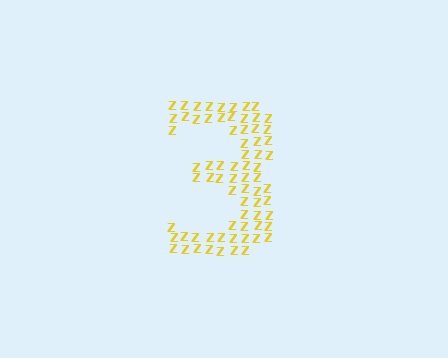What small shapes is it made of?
It is made of small letter Z's.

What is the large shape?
The large shape is the digit 3.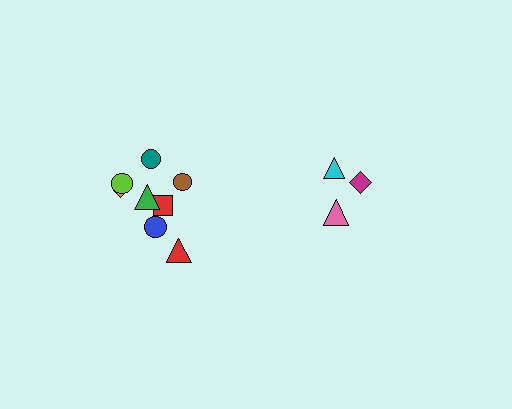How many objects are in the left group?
There are 8 objects.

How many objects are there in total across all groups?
There are 11 objects.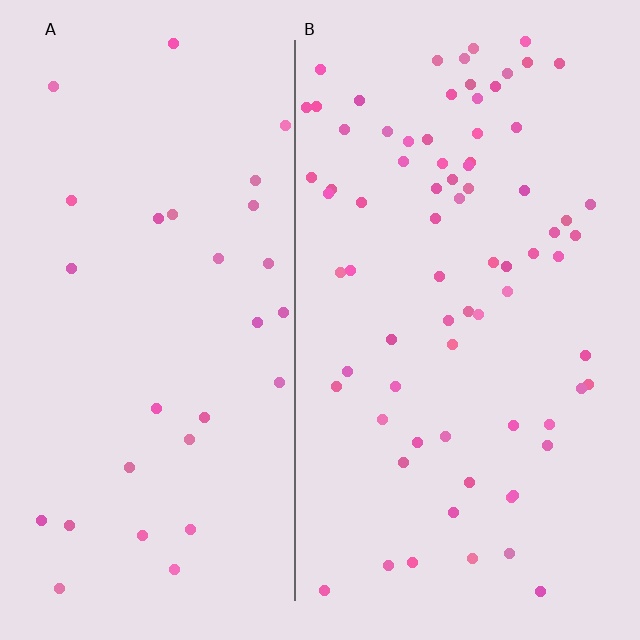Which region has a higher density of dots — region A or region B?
B (the right).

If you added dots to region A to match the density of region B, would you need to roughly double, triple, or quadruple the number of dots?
Approximately triple.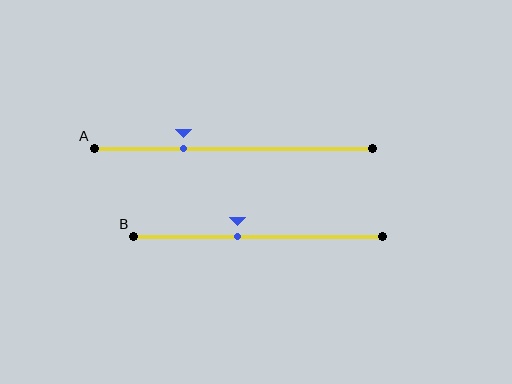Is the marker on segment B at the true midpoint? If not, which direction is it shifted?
No, the marker on segment B is shifted to the left by about 8% of the segment length.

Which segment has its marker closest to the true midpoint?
Segment B has its marker closest to the true midpoint.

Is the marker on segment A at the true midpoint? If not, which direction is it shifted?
No, the marker on segment A is shifted to the left by about 18% of the segment length.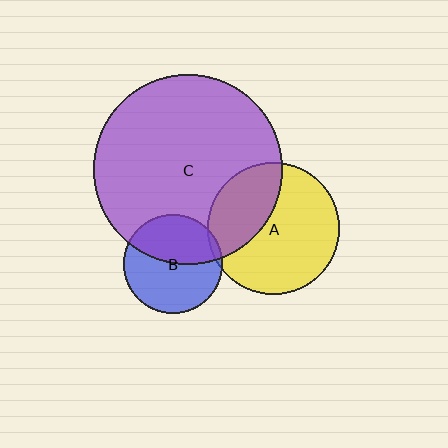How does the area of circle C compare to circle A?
Approximately 2.1 times.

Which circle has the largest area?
Circle C (purple).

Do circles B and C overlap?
Yes.